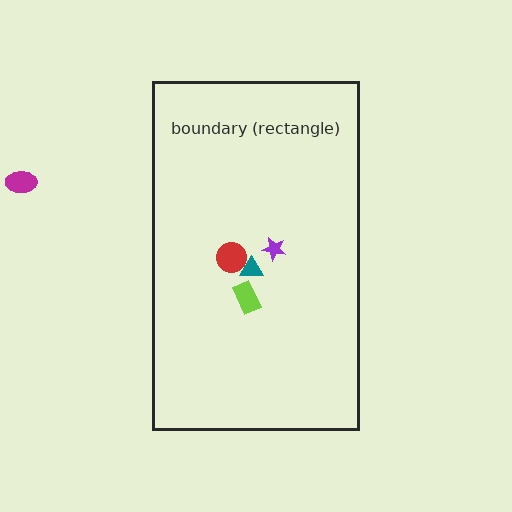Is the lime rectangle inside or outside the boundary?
Inside.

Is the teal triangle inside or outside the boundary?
Inside.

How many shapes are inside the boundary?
4 inside, 1 outside.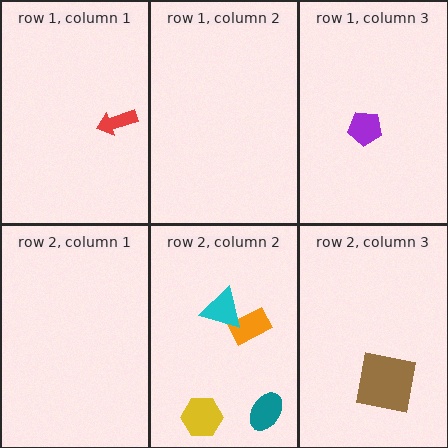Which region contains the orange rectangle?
The row 2, column 2 region.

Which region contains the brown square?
The row 2, column 3 region.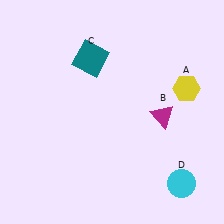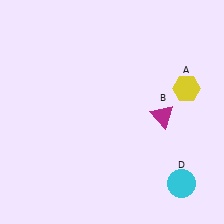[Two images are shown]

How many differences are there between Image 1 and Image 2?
There is 1 difference between the two images.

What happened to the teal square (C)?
The teal square (C) was removed in Image 2. It was in the top-left area of Image 1.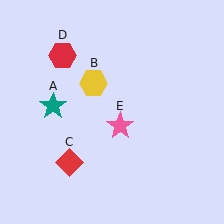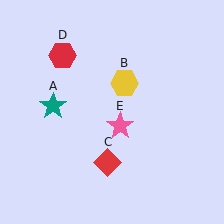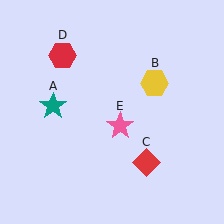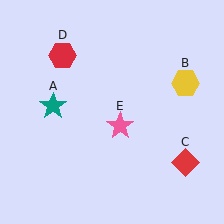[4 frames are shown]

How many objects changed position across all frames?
2 objects changed position: yellow hexagon (object B), red diamond (object C).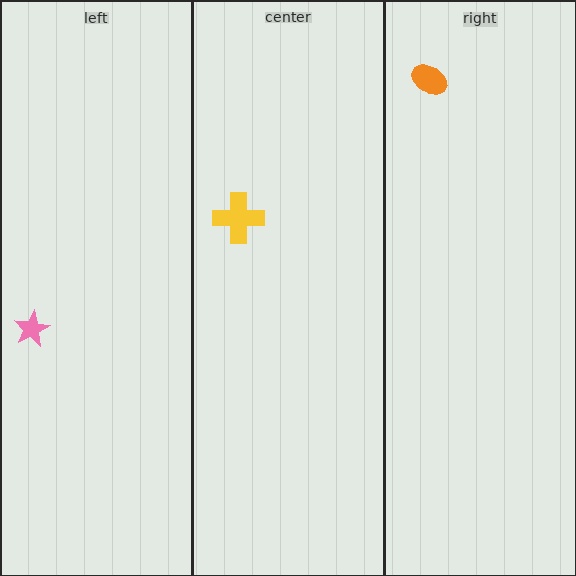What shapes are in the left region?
The pink star.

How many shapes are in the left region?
1.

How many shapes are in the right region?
1.